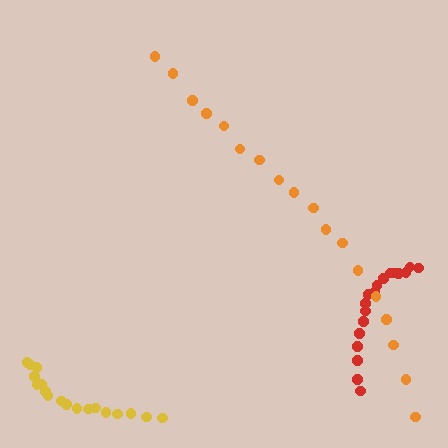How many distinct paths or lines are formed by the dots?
There are 3 distinct paths.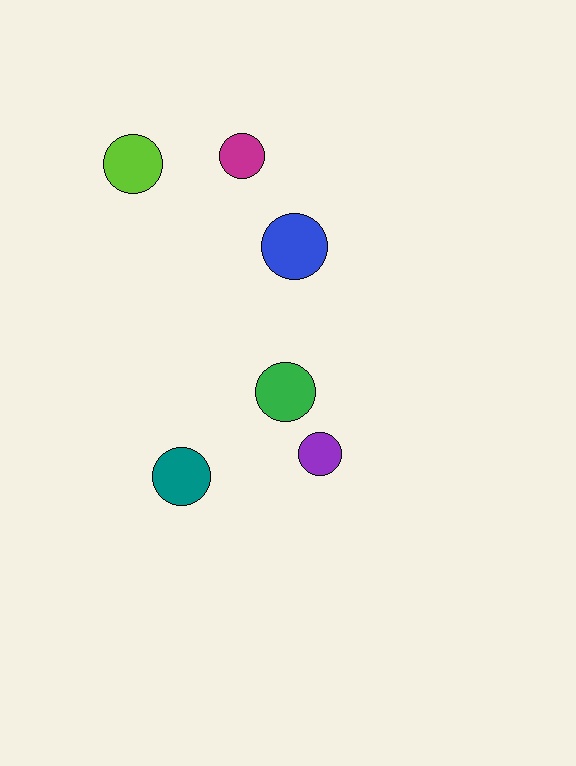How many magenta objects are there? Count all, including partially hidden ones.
There is 1 magenta object.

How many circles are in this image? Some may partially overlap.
There are 6 circles.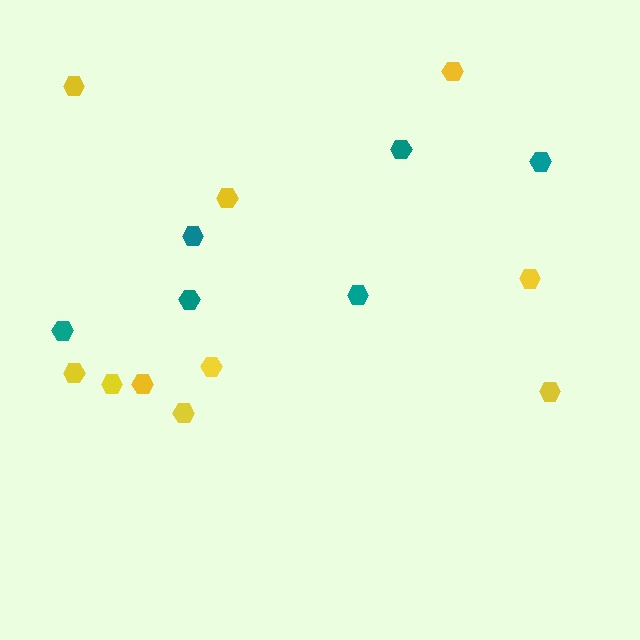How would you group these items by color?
There are 2 groups: one group of yellow hexagons (10) and one group of teal hexagons (6).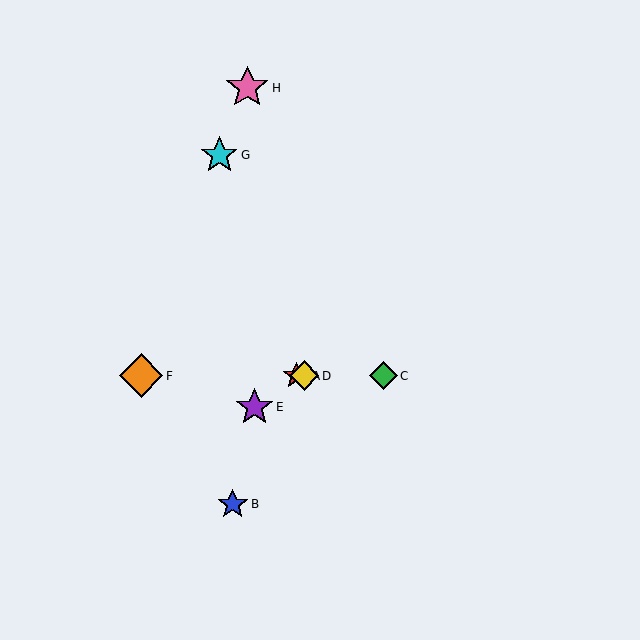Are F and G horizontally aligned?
No, F is at y≈376 and G is at y≈155.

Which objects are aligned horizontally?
Objects A, C, D, F are aligned horizontally.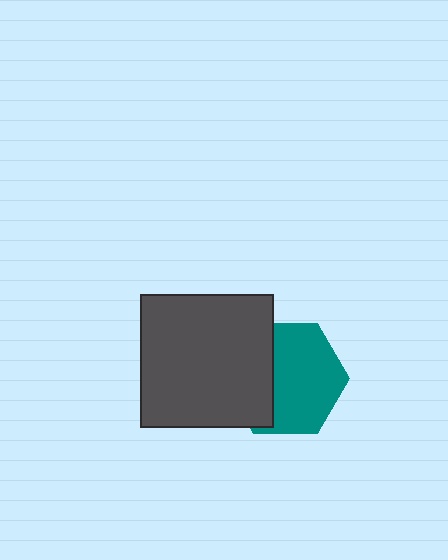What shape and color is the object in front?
The object in front is a dark gray square.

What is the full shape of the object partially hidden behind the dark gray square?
The partially hidden object is a teal hexagon.